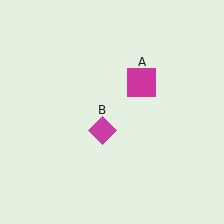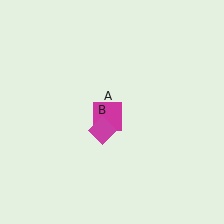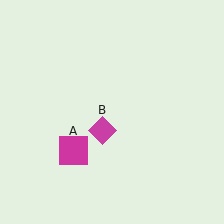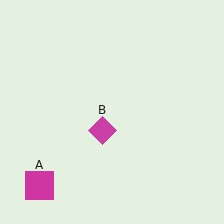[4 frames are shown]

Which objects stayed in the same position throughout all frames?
Magenta diamond (object B) remained stationary.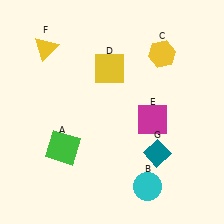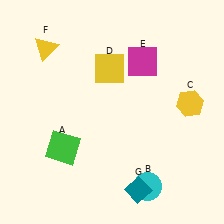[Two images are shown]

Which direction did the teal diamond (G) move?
The teal diamond (G) moved down.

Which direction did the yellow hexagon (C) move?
The yellow hexagon (C) moved down.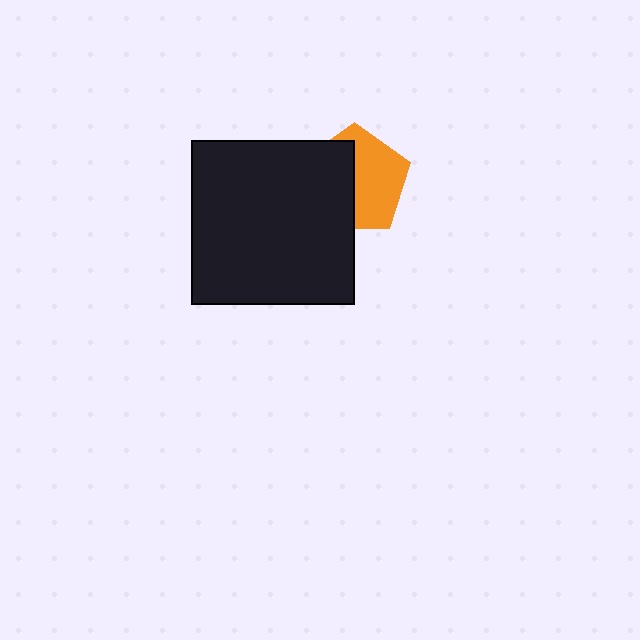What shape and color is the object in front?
The object in front is a black square.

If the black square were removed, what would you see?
You would see the complete orange pentagon.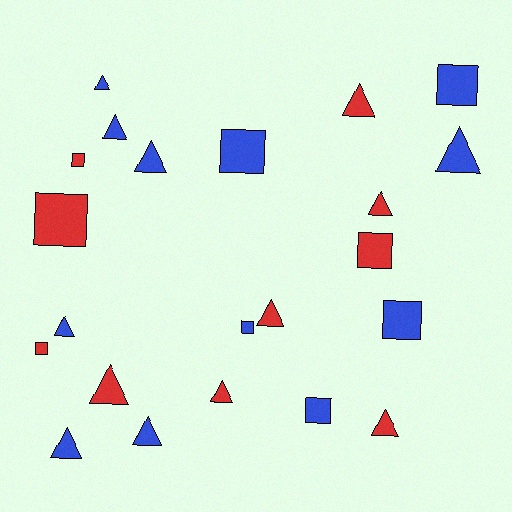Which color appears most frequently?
Blue, with 12 objects.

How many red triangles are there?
There are 6 red triangles.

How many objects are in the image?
There are 22 objects.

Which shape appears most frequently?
Triangle, with 13 objects.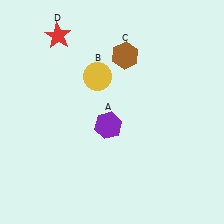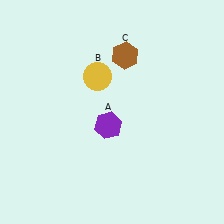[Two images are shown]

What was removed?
The red star (D) was removed in Image 2.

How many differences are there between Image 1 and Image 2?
There is 1 difference between the two images.